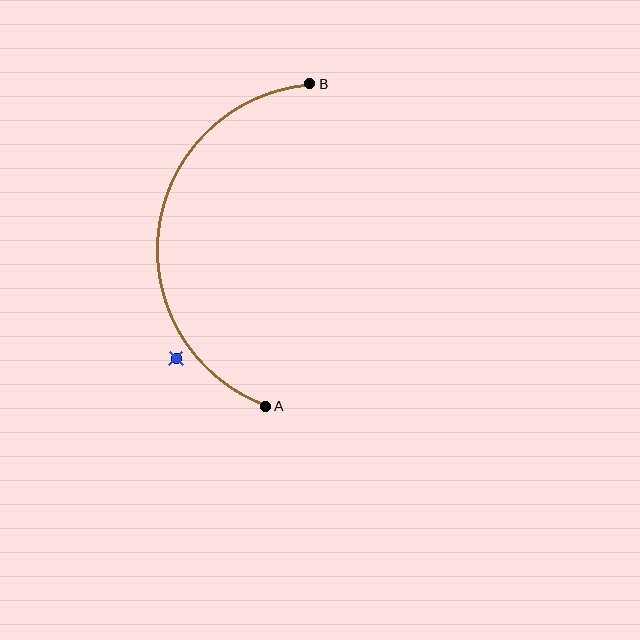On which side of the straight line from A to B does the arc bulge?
The arc bulges to the left of the straight line connecting A and B.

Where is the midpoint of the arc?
The arc midpoint is the point on the curve farthest from the straight line joining A and B. It sits to the left of that line.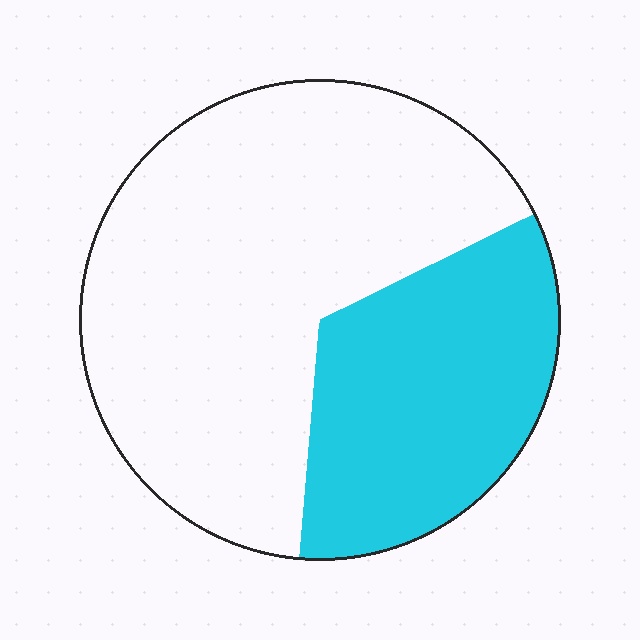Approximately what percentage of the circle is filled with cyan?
Approximately 35%.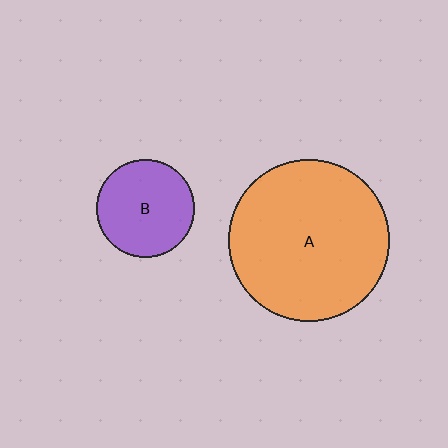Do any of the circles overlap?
No, none of the circles overlap.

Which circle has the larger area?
Circle A (orange).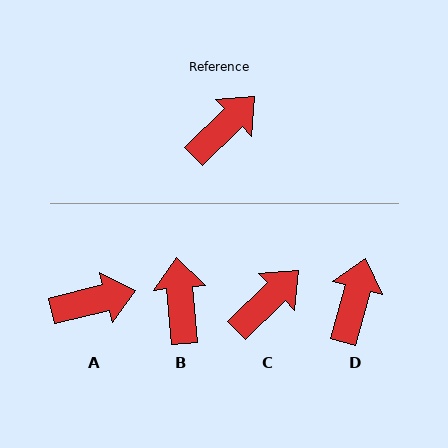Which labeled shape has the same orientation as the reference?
C.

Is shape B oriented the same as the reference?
No, it is off by about 51 degrees.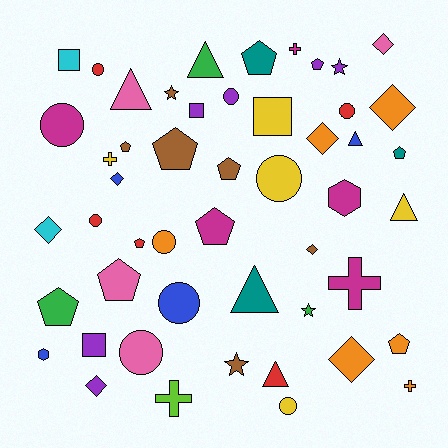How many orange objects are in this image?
There are 6 orange objects.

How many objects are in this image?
There are 50 objects.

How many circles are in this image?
There are 10 circles.